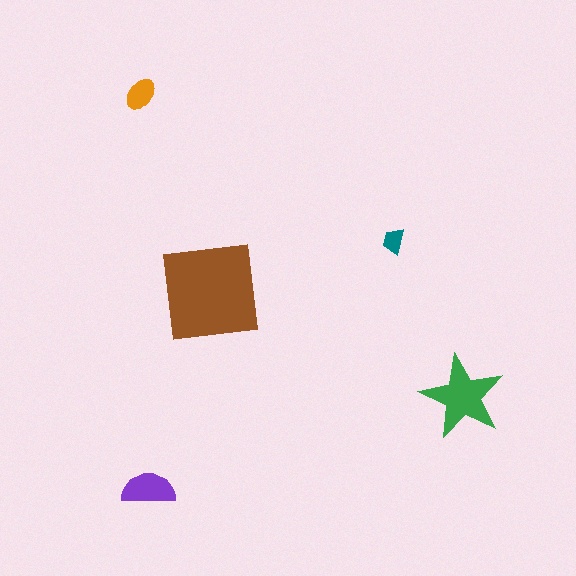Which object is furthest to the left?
The orange ellipse is leftmost.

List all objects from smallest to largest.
The teal trapezoid, the orange ellipse, the purple semicircle, the green star, the brown square.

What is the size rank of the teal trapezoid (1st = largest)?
5th.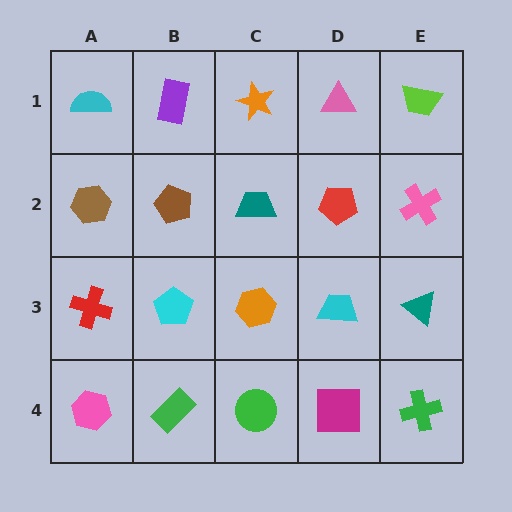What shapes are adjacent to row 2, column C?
An orange star (row 1, column C), an orange hexagon (row 3, column C), a brown pentagon (row 2, column B), a red pentagon (row 2, column D).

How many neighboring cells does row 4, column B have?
3.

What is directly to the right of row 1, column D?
A lime trapezoid.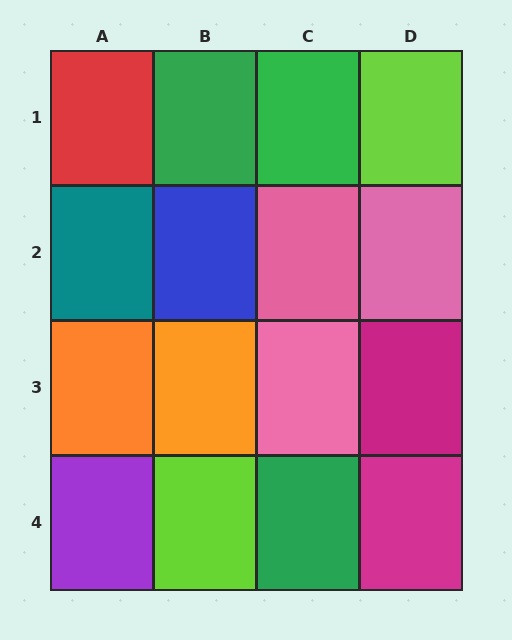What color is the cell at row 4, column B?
Lime.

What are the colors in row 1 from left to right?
Red, green, green, lime.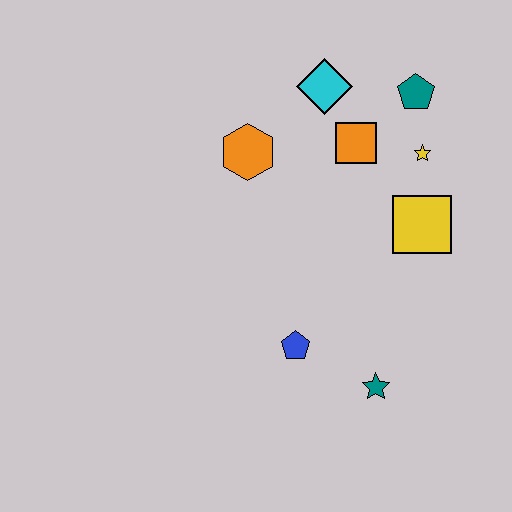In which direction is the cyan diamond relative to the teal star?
The cyan diamond is above the teal star.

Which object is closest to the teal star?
The blue pentagon is closest to the teal star.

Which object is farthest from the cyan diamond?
The teal star is farthest from the cyan diamond.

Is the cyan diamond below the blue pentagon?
No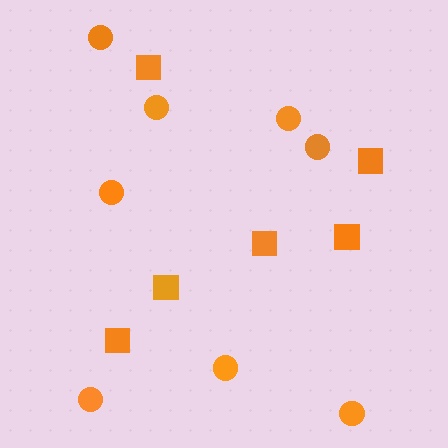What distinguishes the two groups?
There are 2 groups: one group of circles (8) and one group of squares (6).